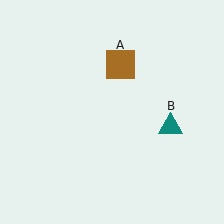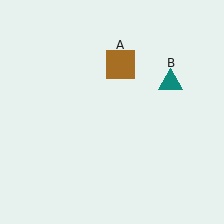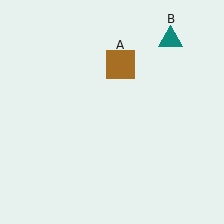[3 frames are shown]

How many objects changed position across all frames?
1 object changed position: teal triangle (object B).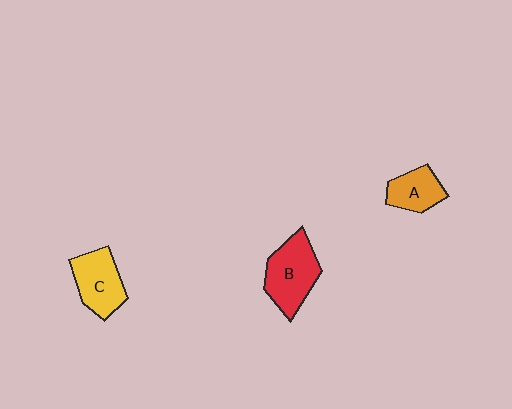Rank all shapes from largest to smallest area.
From largest to smallest: B (red), C (yellow), A (orange).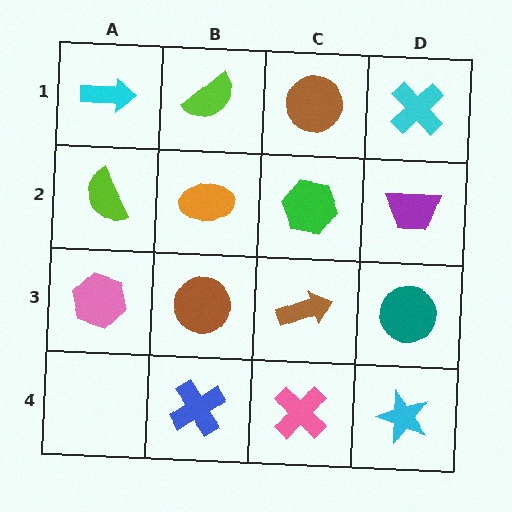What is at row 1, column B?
A lime semicircle.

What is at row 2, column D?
A purple trapezoid.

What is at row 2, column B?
An orange ellipse.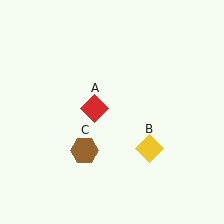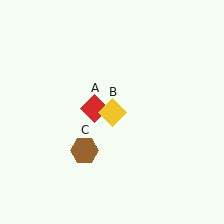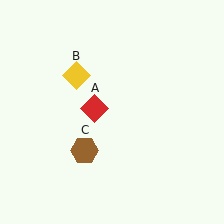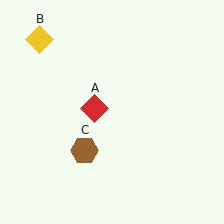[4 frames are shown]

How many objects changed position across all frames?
1 object changed position: yellow diamond (object B).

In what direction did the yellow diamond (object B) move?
The yellow diamond (object B) moved up and to the left.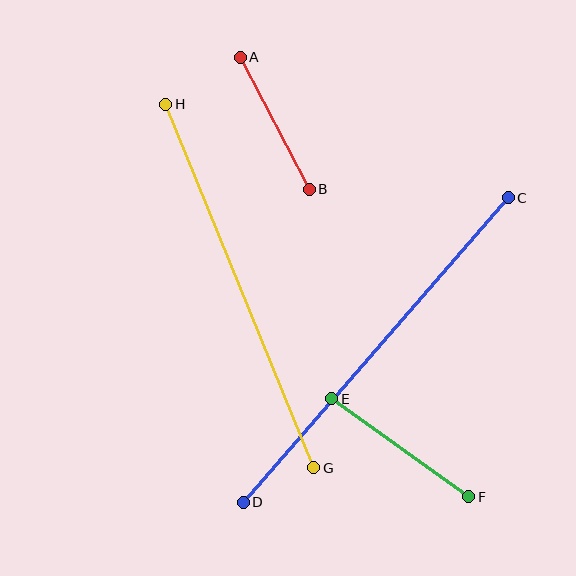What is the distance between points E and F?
The distance is approximately 168 pixels.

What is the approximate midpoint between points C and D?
The midpoint is at approximately (376, 350) pixels.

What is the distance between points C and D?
The distance is approximately 404 pixels.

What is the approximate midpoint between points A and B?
The midpoint is at approximately (275, 123) pixels.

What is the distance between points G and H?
The distance is approximately 392 pixels.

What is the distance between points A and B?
The distance is approximately 149 pixels.